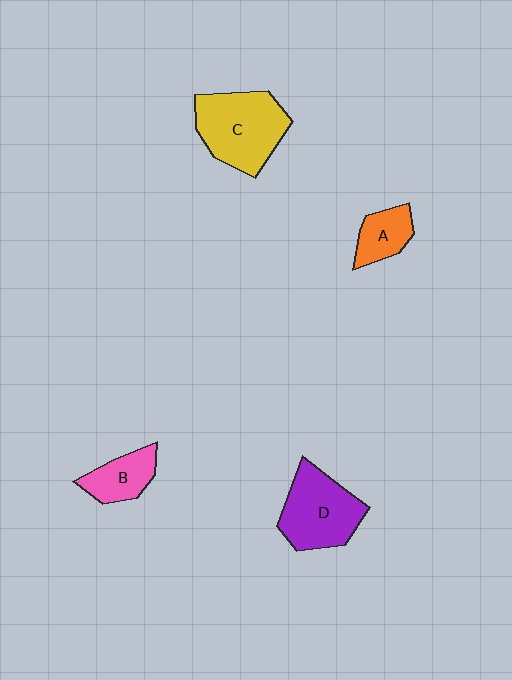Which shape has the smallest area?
Shape A (orange).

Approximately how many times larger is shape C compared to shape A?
Approximately 2.3 times.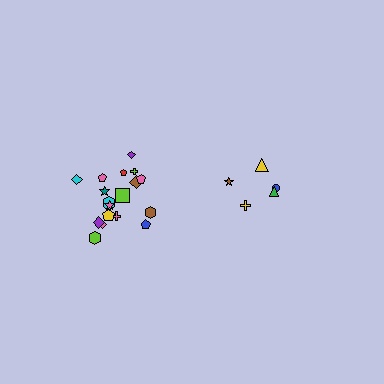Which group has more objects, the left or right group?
The left group.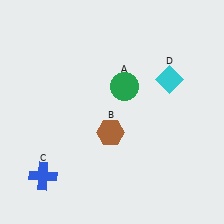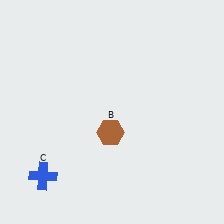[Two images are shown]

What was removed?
The green circle (A), the cyan diamond (D) were removed in Image 2.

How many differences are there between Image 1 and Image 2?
There are 2 differences between the two images.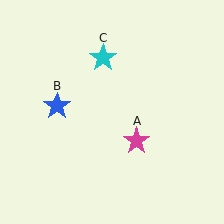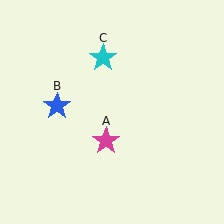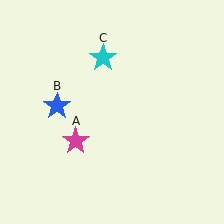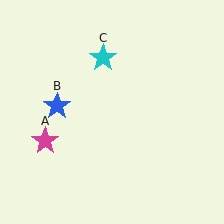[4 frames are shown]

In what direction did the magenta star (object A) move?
The magenta star (object A) moved left.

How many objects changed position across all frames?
1 object changed position: magenta star (object A).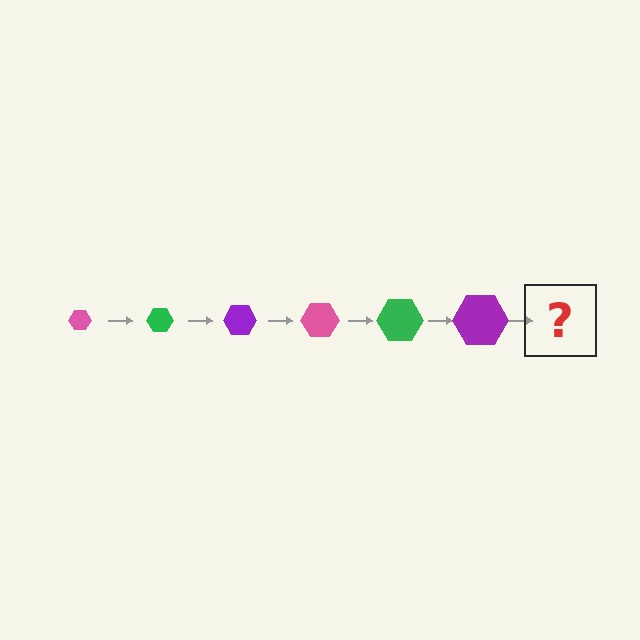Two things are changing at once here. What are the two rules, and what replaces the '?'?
The two rules are that the hexagon grows larger each step and the color cycles through pink, green, and purple. The '?' should be a pink hexagon, larger than the previous one.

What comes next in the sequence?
The next element should be a pink hexagon, larger than the previous one.